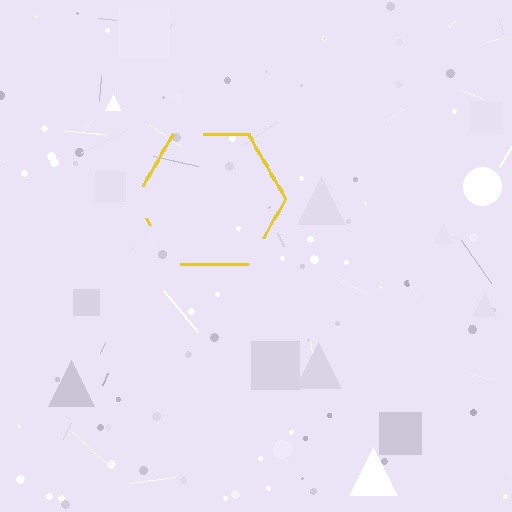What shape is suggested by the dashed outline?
The dashed outline suggests a hexagon.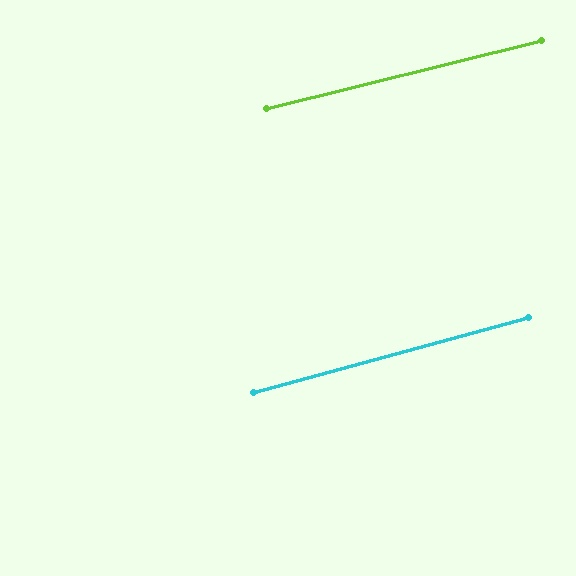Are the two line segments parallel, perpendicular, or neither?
Parallel — their directions differ by only 1.1°.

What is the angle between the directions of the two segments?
Approximately 1 degree.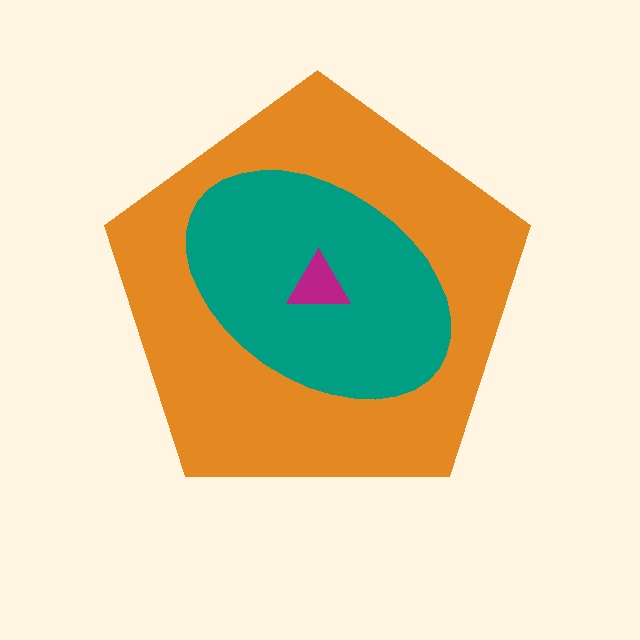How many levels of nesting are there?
3.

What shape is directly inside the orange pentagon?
The teal ellipse.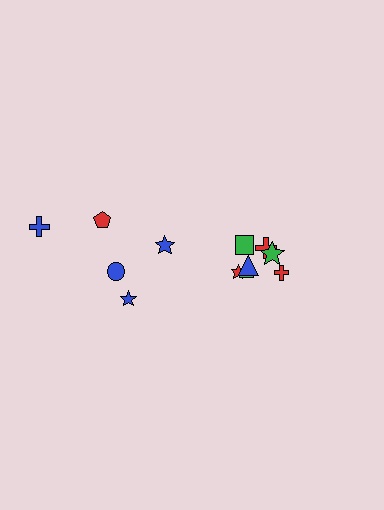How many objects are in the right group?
There are 7 objects.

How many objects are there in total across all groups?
There are 12 objects.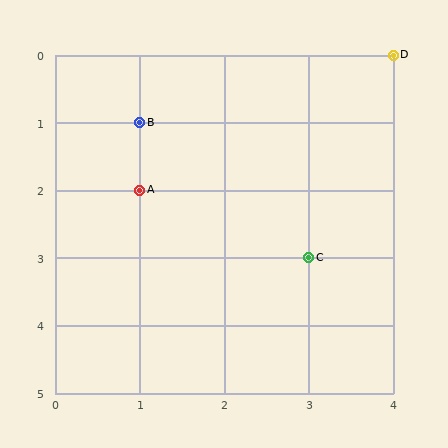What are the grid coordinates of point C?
Point C is at grid coordinates (3, 3).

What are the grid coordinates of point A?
Point A is at grid coordinates (1, 2).